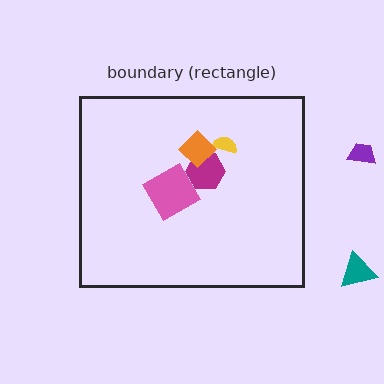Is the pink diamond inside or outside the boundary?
Inside.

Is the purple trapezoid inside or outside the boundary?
Outside.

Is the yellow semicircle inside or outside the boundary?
Inside.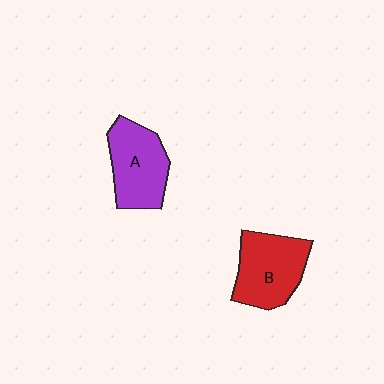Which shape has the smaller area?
Shape A (purple).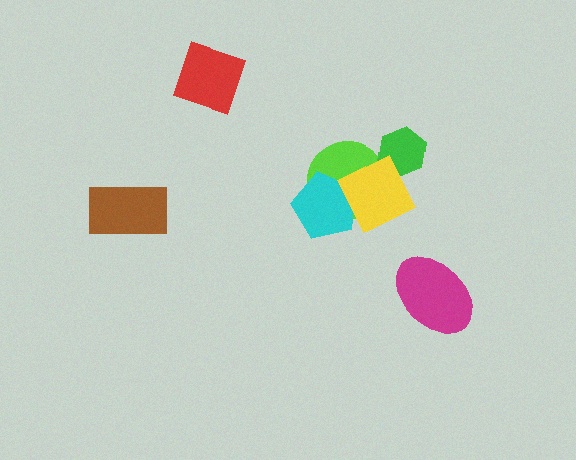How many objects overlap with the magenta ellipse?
0 objects overlap with the magenta ellipse.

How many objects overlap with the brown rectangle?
0 objects overlap with the brown rectangle.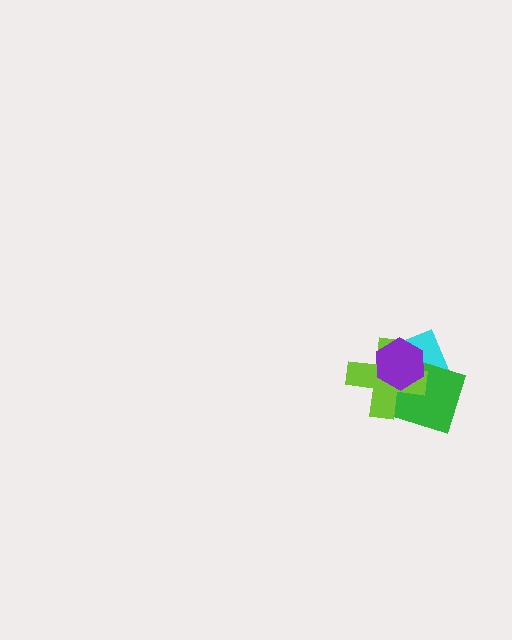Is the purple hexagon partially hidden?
No, no other shape covers it.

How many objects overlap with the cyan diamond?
3 objects overlap with the cyan diamond.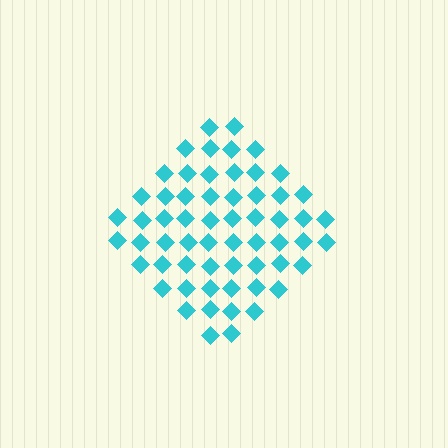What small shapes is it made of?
It is made of small diamonds.